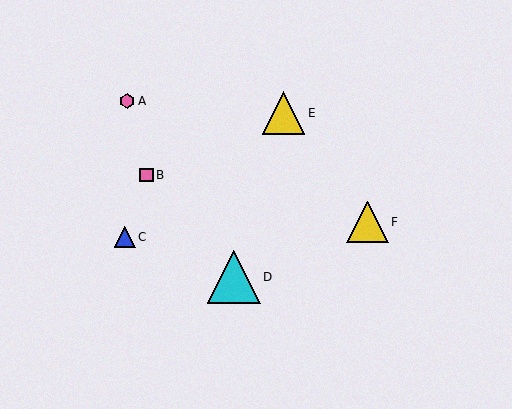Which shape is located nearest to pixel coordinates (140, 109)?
The pink hexagon (labeled A) at (127, 101) is nearest to that location.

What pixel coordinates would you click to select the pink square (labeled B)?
Click at (146, 175) to select the pink square B.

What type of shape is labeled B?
Shape B is a pink square.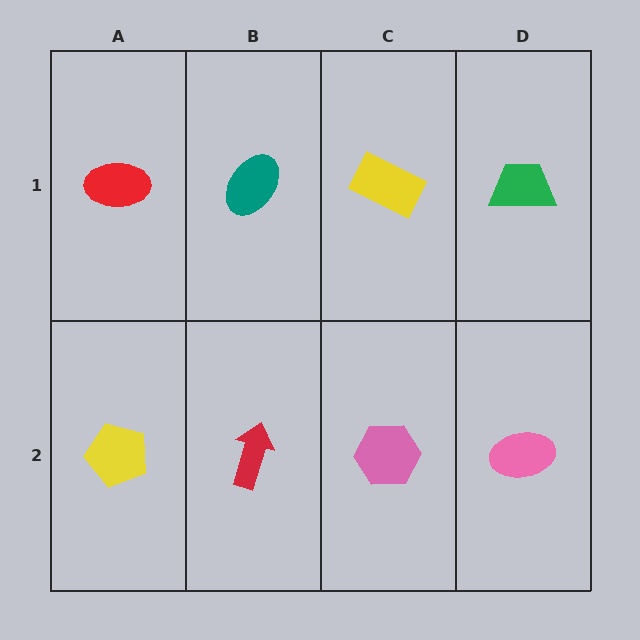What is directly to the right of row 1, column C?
A green trapezoid.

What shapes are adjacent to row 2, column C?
A yellow rectangle (row 1, column C), a red arrow (row 2, column B), a pink ellipse (row 2, column D).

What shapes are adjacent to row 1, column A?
A yellow pentagon (row 2, column A), a teal ellipse (row 1, column B).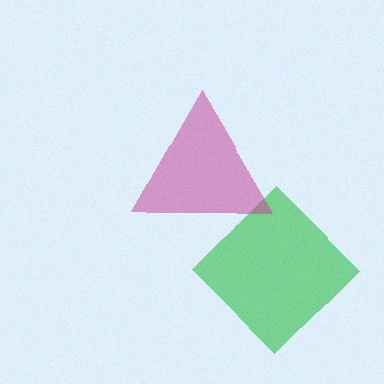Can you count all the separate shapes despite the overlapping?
Yes, there are 2 separate shapes.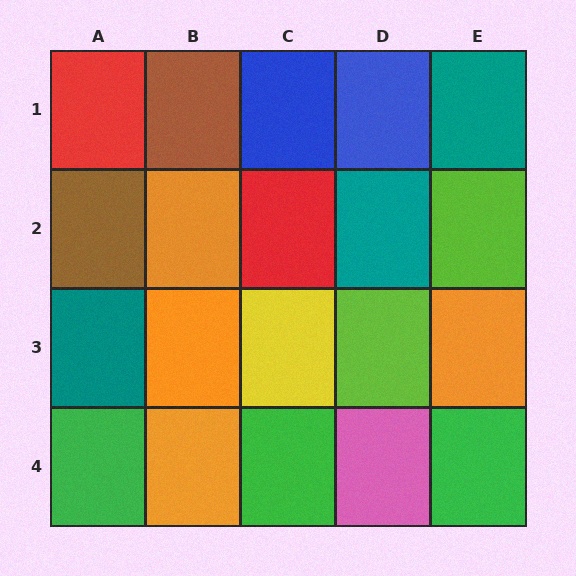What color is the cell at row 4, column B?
Orange.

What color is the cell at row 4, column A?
Green.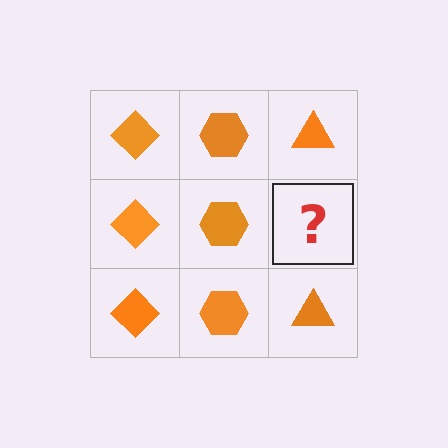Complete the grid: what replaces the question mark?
The question mark should be replaced with an orange triangle.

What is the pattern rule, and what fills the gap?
The rule is that each column has a consistent shape. The gap should be filled with an orange triangle.